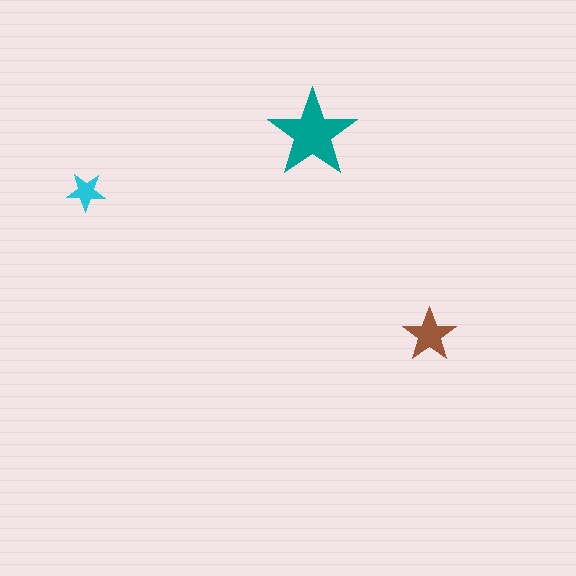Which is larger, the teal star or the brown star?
The teal one.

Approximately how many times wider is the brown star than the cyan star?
About 1.5 times wider.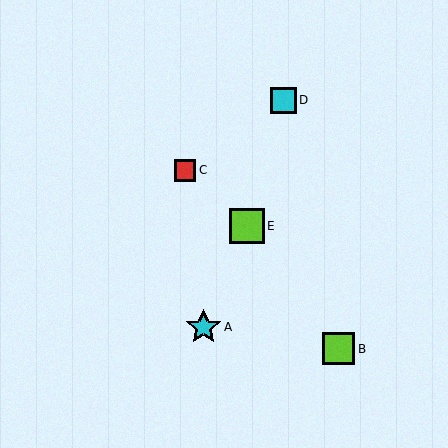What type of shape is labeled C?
Shape C is a red square.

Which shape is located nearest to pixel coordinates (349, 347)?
The lime square (labeled B) at (339, 349) is nearest to that location.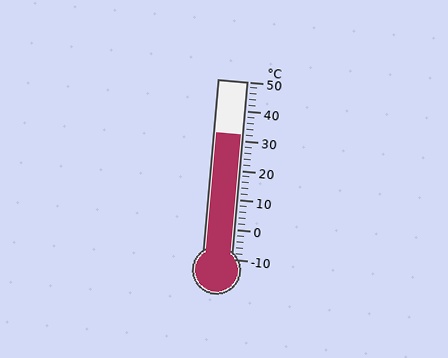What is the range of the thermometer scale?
The thermometer scale ranges from -10°C to 50°C.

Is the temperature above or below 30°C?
The temperature is above 30°C.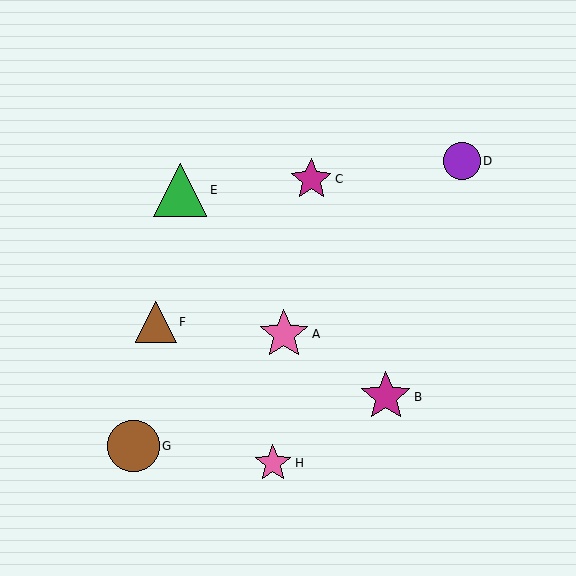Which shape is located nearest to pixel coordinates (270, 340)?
The pink star (labeled A) at (284, 334) is nearest to that location.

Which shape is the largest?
The green triangle (labeled E) is the largest.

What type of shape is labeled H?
Shape H is a pink star.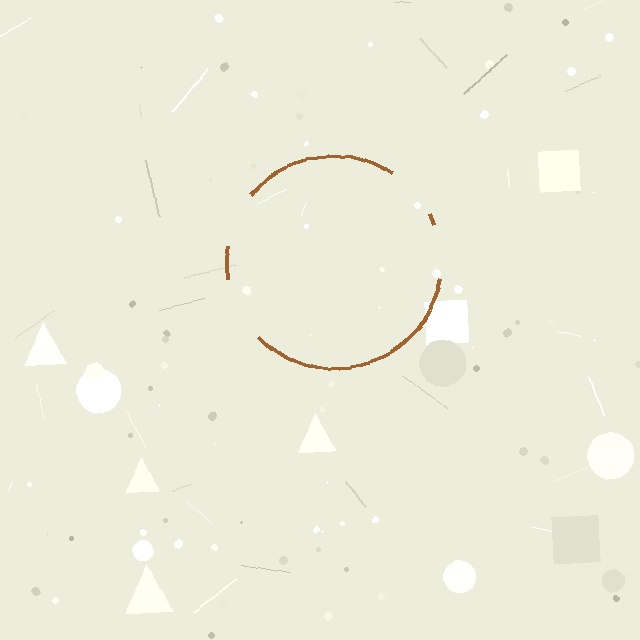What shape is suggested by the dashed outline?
The dashed outline suggests a circle.